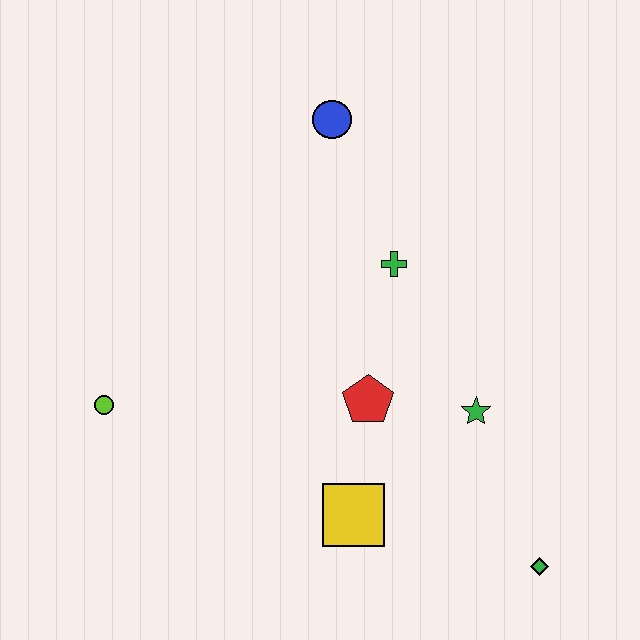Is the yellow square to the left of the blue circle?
No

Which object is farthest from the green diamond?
The blue circle is farthest from the green diamond.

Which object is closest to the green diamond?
The green star is closest to the green diamond.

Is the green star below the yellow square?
No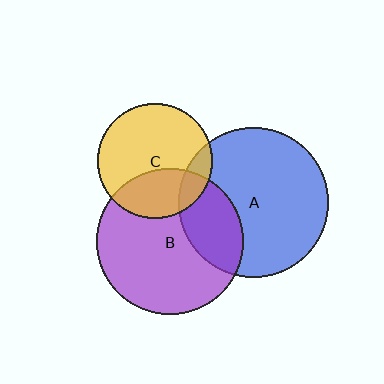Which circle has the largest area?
Circle A (blue).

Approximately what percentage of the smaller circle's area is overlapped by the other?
Approximately 35%.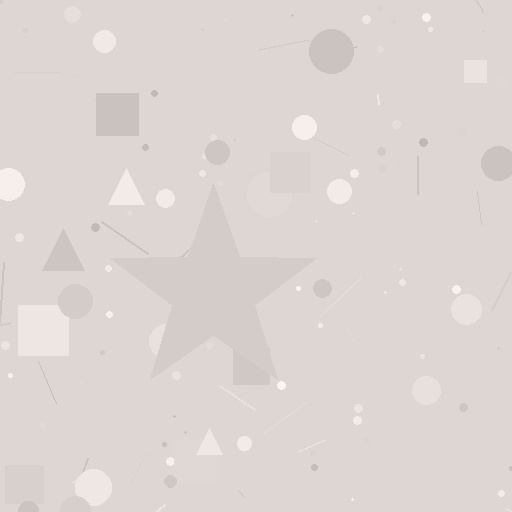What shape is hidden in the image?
A star is hidden in the image.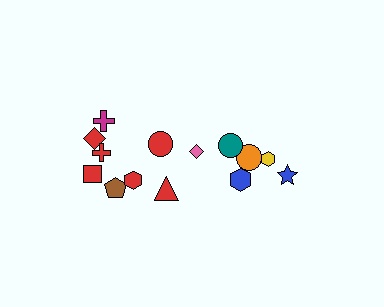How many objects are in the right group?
There are 6 objects.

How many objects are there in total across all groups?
There are 14 objects.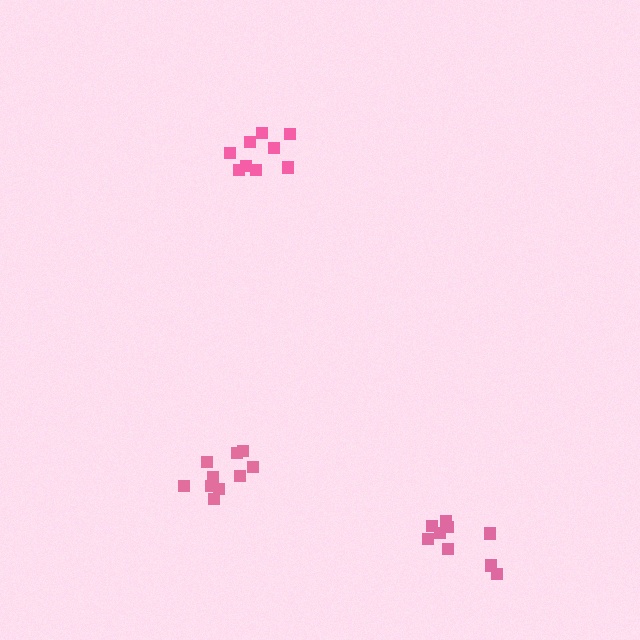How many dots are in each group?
Group 1: 10 dots, Group 2: 9 dots, Group 3: 9 dots (28 total).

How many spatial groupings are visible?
There are 3 spatial groupings.